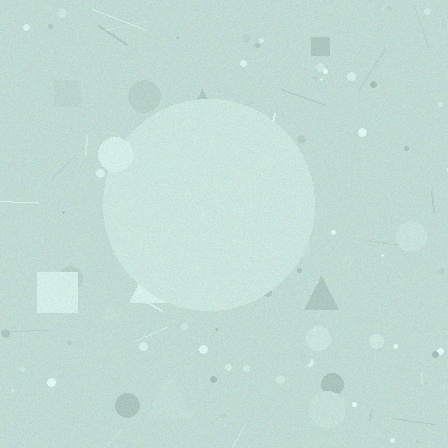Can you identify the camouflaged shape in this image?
The camouflaged shape is a circle.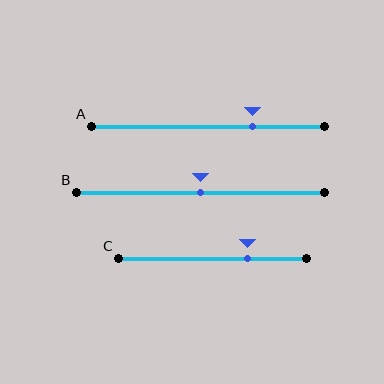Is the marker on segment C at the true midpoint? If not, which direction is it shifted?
No, the marker on segment C is shifted to the right by about 19% of the segment length.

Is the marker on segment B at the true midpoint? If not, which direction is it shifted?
Yes, the marker on segment B is at the true midpoint.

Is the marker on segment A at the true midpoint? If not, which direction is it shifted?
No, the marker on segment A is shifted to the right by about 19% of the segment length.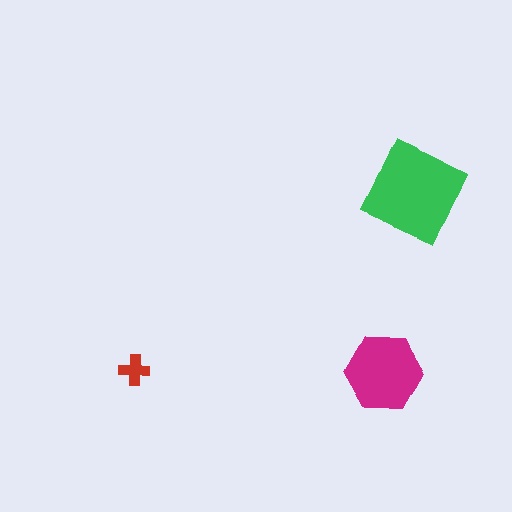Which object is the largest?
The green diamond.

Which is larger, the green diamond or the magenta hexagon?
The green diamond.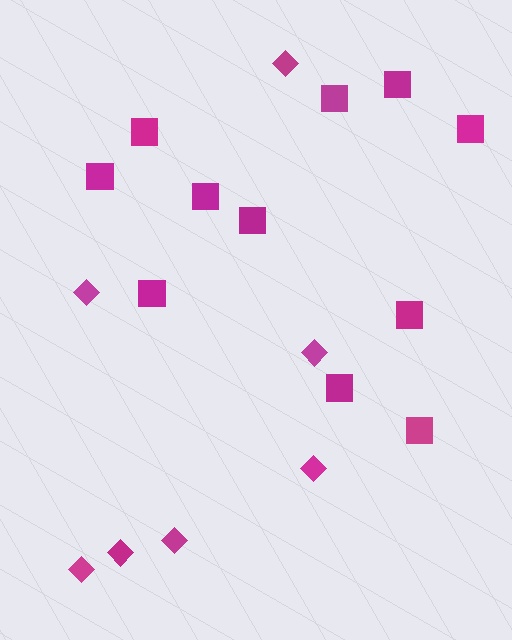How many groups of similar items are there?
There are 2 groups: one group of squares (11) and one group of diamonds (7).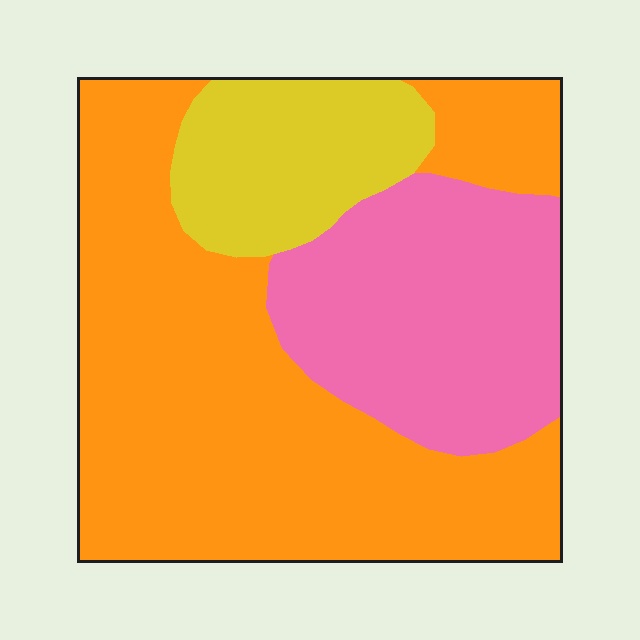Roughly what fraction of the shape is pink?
Pink covers 27% of the shape.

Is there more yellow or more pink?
Pink.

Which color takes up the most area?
Orange, at roughly 55%.